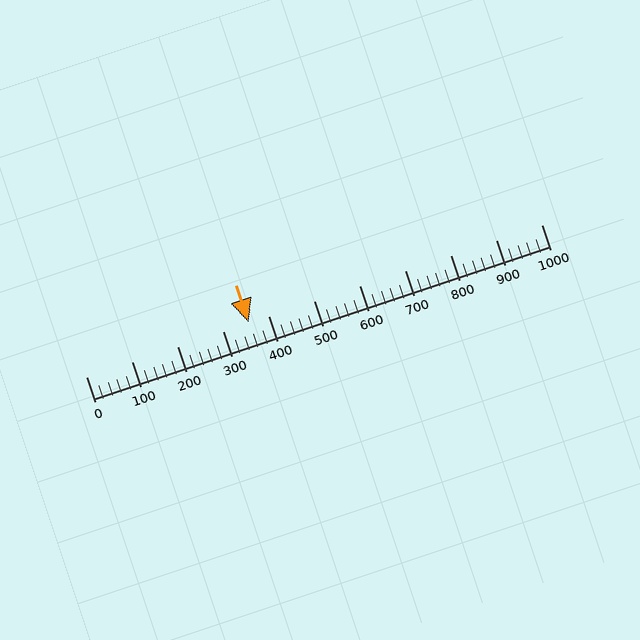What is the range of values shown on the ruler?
The ruler shows values from 0 to 1000.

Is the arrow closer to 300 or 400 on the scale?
The arrow is closer to 400.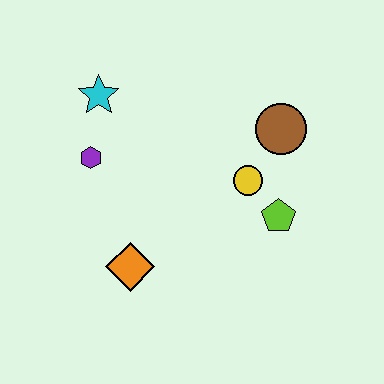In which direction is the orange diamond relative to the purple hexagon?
The orange diamond is below the purple hexagon.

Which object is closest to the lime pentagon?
The yellow circle is closest to the lime pentagon.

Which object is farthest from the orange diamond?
The brown circle is farthest from the orange diamond.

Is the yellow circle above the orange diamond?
Yes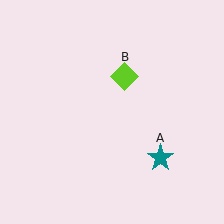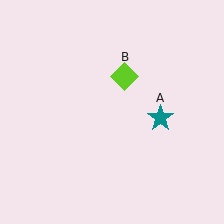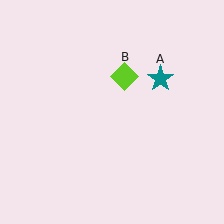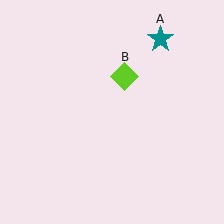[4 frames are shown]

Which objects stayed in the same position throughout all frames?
Lime diamond (object B) remained stationary.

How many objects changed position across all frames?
1 object changed position: teal star (object A).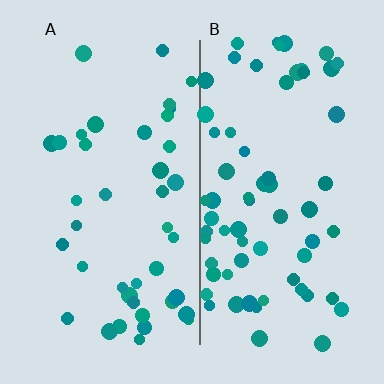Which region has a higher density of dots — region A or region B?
B (the right).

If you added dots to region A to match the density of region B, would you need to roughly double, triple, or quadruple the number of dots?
Approximately double.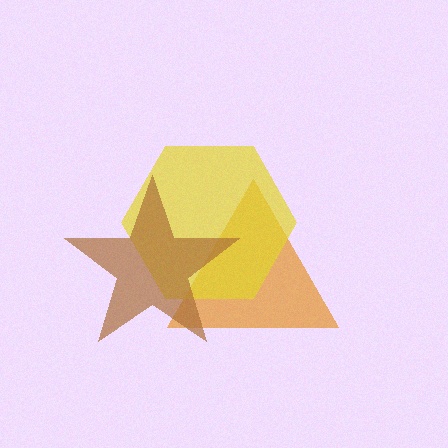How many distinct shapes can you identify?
There are 3 distinct shapes: an orange triangle, a yellow hexagon, a brown star.